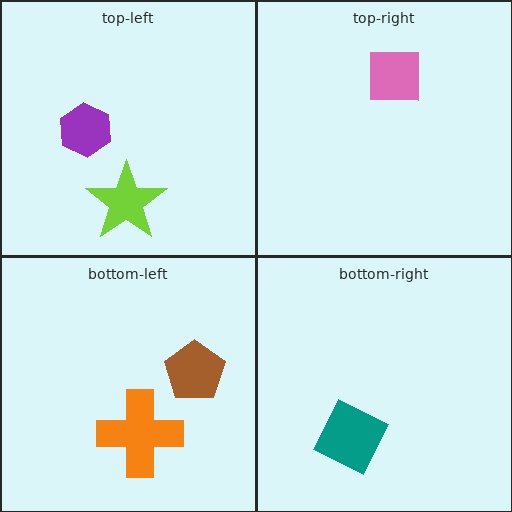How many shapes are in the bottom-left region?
2.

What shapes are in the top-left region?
The lime star, the purple hexagon.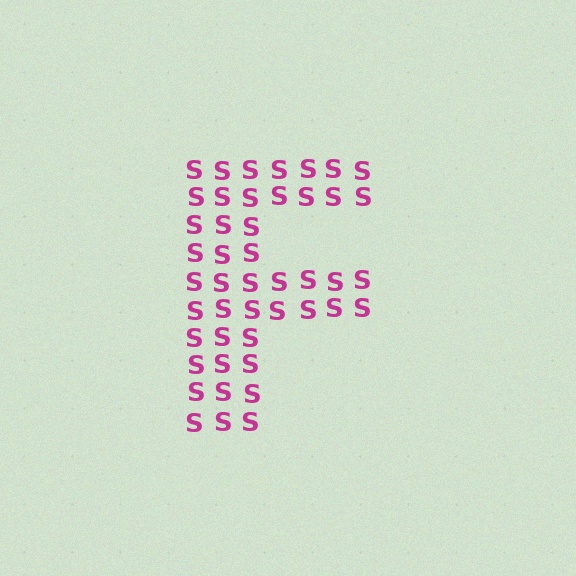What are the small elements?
The small elements are letter S's.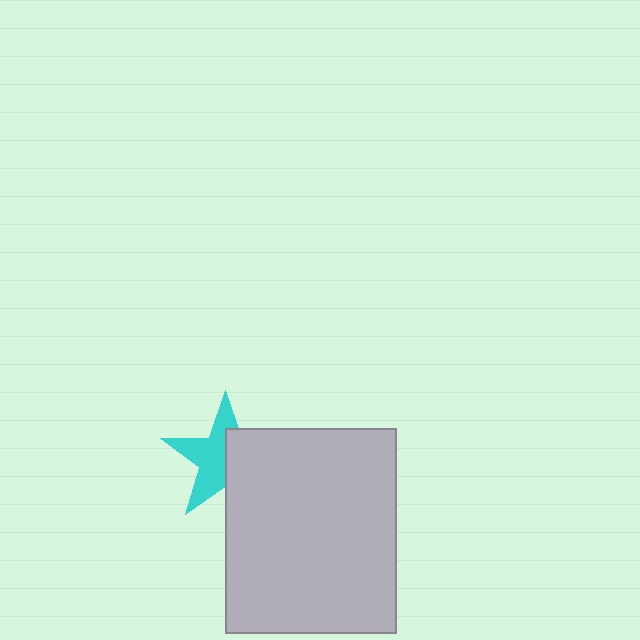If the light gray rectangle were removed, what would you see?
You would see the complete cyan star.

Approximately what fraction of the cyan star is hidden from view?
Roughly 46% of the cyan star is hidden behind the light gray rectangle.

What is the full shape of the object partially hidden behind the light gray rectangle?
The partially hidden object is a cyan star.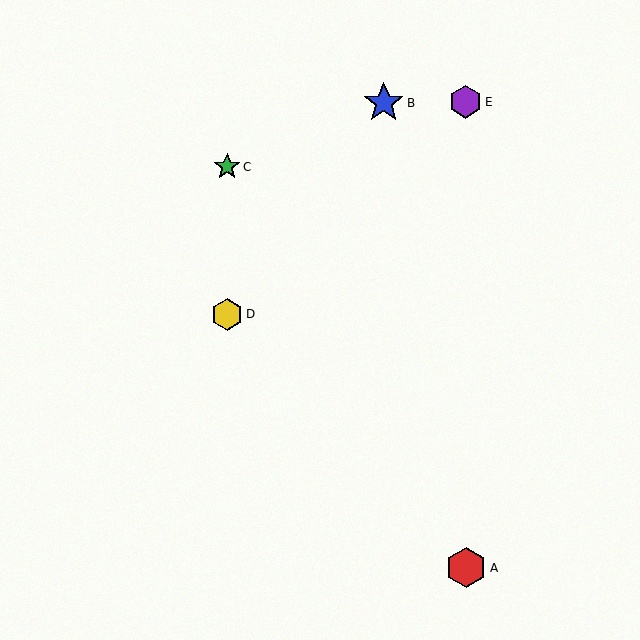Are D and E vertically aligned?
No, D is at x≈227 and E is at x≈465.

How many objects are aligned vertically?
2 objects (C, D) are aligned vertically.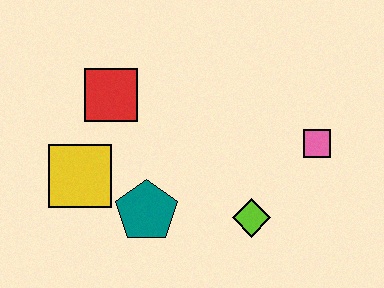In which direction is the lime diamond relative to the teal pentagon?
The lime diamond is to the right of the teal pentagon.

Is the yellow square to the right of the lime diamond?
No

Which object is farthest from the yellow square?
The pink square is farthest from the yellow square.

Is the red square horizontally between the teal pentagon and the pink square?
No